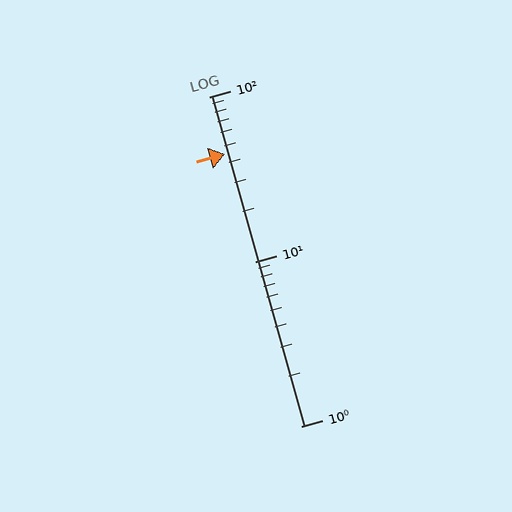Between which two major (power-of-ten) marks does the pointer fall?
The pointer is between 10 and 100.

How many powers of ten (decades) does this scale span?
The scale spans 2 decades, from 1 to 100.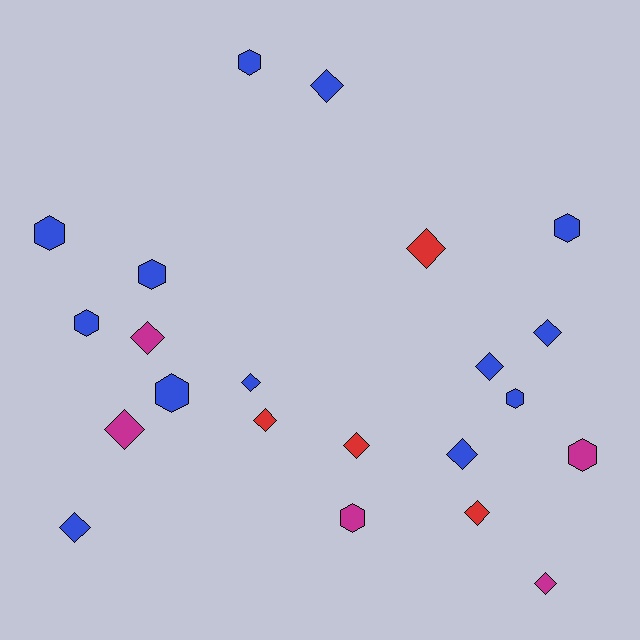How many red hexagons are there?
There are no red hexagons.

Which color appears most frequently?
Blue, with 13 objects.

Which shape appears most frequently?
Diamond, with 13 objects.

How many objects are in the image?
There are 22 objects.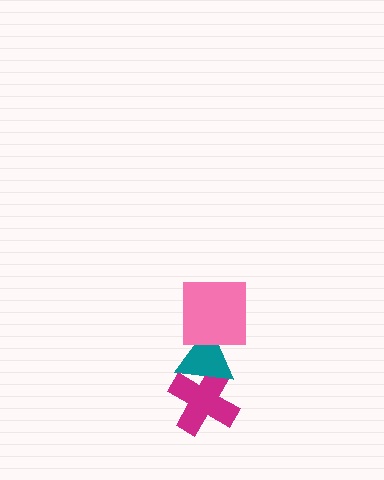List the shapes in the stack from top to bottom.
From top to bottom: the pink square, the teal triangle, the magenta cross.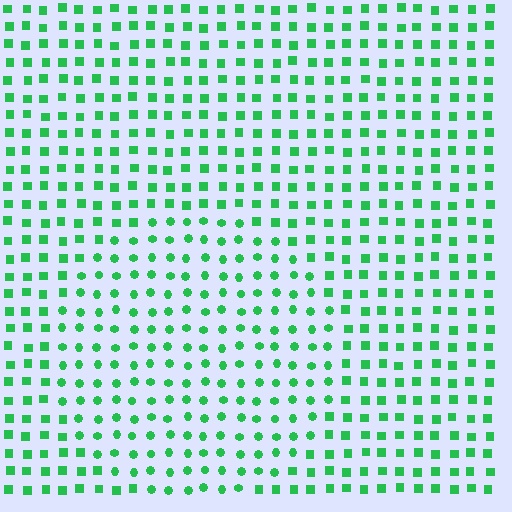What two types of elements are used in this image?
The image uses circles inside the circle region and squares outside it.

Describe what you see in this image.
The image is filled with small green elements arranged in a uniform grid. A circle-shaped region contains circles, while the surrounding area contains squares. The boundary is defined purely by the change in element shape.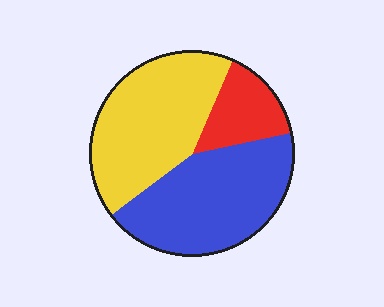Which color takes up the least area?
Red, at roughly 15%.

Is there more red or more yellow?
Yellow.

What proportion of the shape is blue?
Blue takes up between a quarter and a half of the shape.